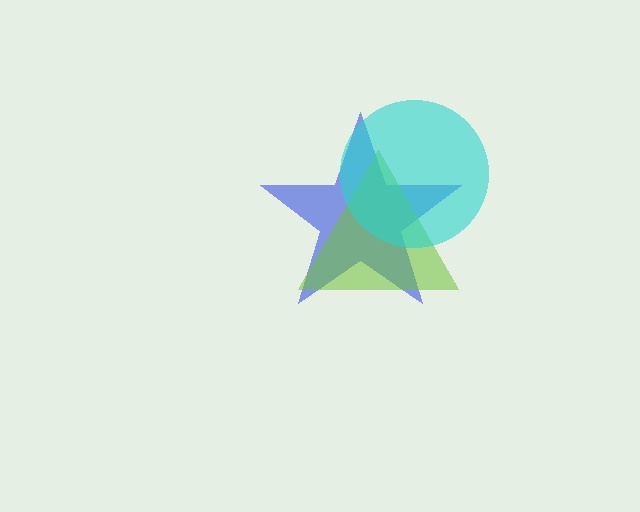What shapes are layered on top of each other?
The layered shapes are: a blue star, a lime triangle, a cyan circle.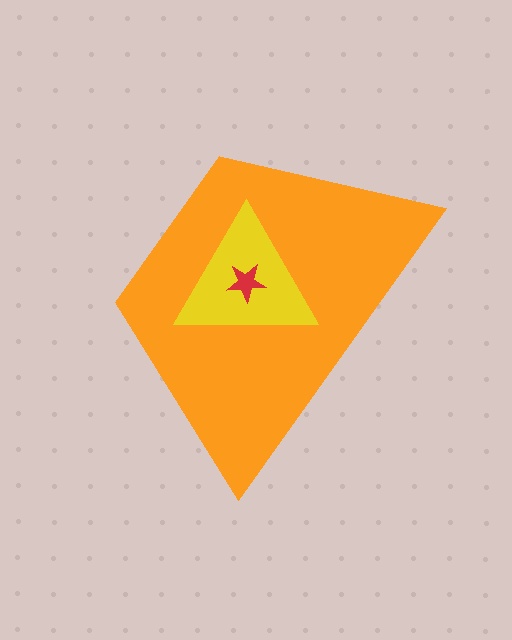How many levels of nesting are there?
3.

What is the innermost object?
The red star.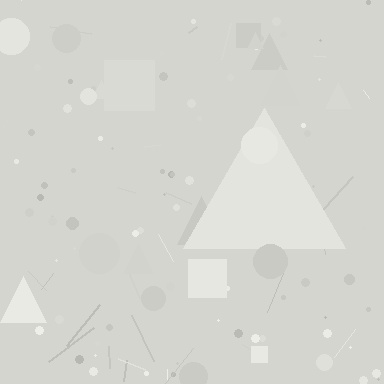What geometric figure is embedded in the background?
A triangle is embedded in the background.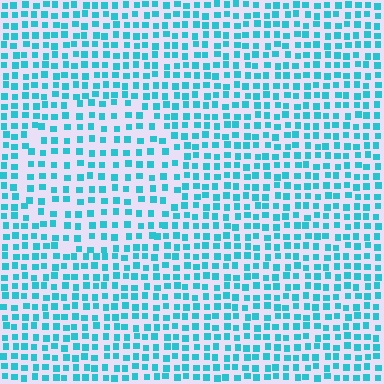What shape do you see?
I see a circle.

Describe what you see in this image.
The image contains small cyan elements arranged at two different densities. A circle-shaped region is visible where the elements are less densely packed than the surrounding area.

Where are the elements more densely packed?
The elements are more densely packed outside the circle boundary.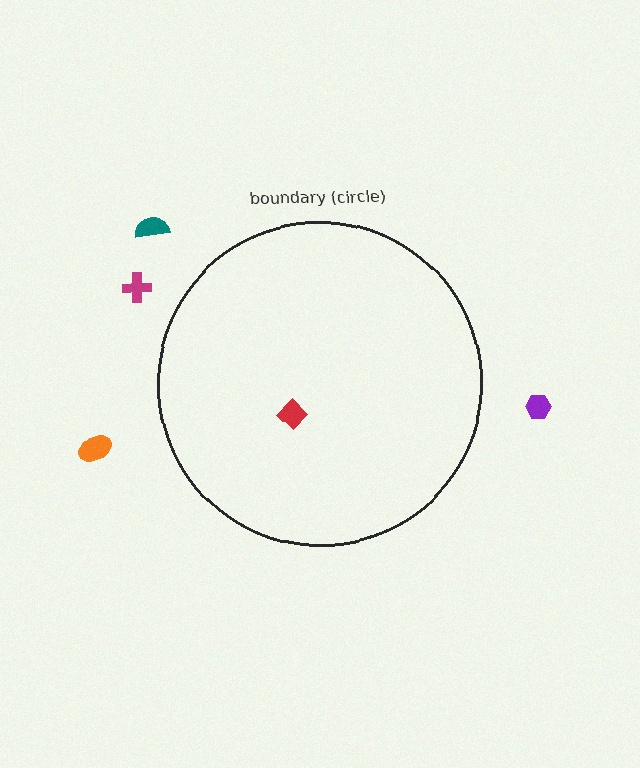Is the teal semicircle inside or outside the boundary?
Outside.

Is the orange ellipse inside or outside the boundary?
Outside.